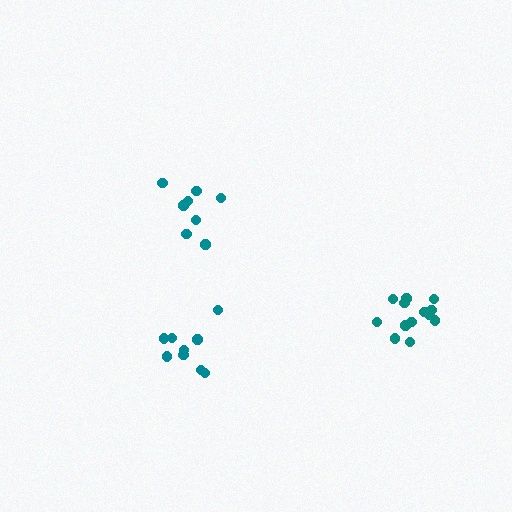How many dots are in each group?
Group 1: 14 dots, Group 2: 8 dots, Group 3: 9 dots (31 total).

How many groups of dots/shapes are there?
There are 3 groups.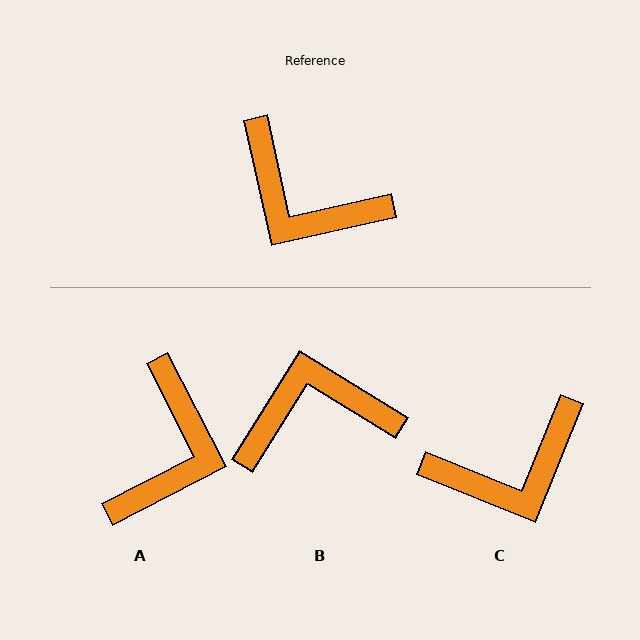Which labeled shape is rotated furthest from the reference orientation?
B, about 134 degrees away.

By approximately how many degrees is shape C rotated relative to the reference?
Approximately 55 degrees counter-clockwise.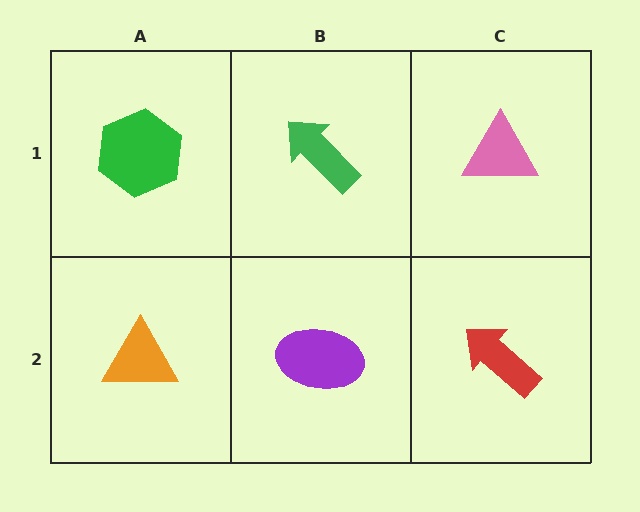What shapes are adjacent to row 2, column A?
A green hexagon (row 1, column A), a purple ellipse (row 2, column B).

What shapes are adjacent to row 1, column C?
A red arrow (row 2, column C), a green arrow (row 1, column B).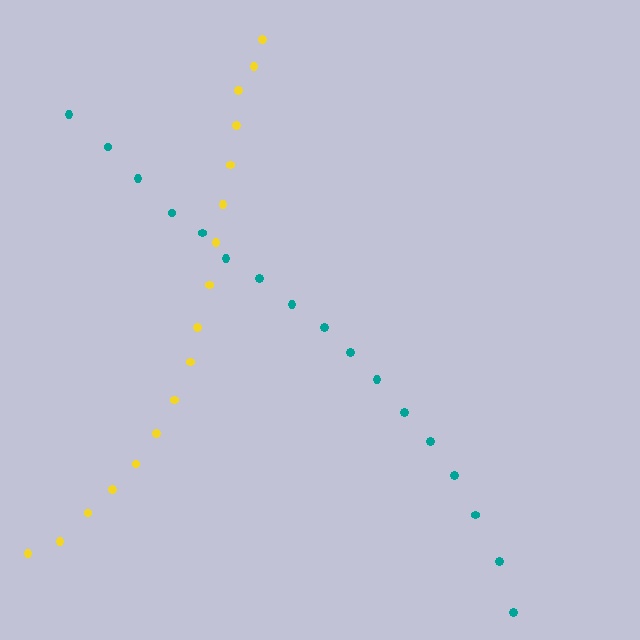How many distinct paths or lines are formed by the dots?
There are 2 distinct paths.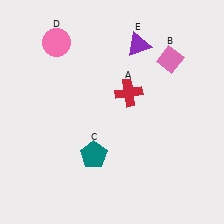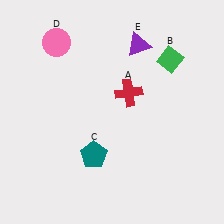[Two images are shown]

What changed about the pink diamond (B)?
In Image 1, B is pink. In Image 2, it changed to green.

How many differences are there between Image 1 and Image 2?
There is 1 difference between the two images.